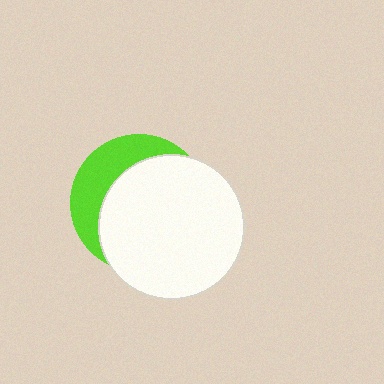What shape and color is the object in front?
The object in front is a white circle.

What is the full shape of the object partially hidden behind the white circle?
The partially hidden object is a lime circle.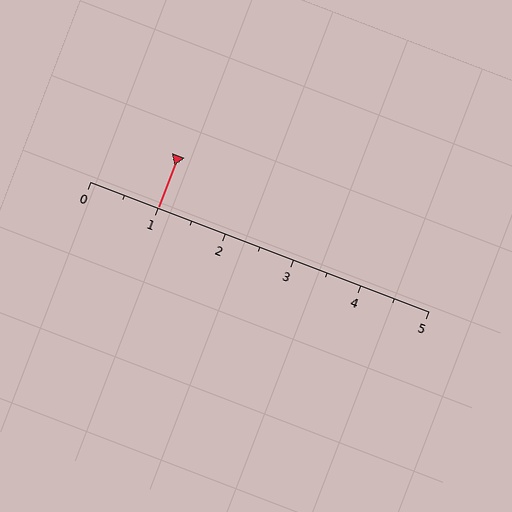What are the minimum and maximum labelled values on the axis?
The axis runs from 0 to 5.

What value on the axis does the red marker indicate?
The marker indicates approximately 1.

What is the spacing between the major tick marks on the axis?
The major ticks are spaced 1 apart.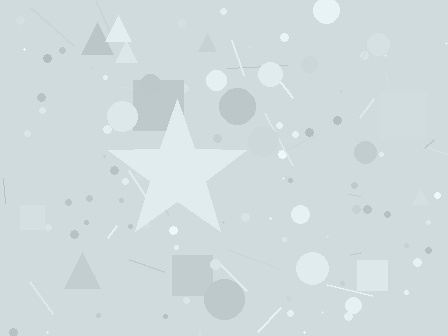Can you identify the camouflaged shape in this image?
The camouflaged shape is a star.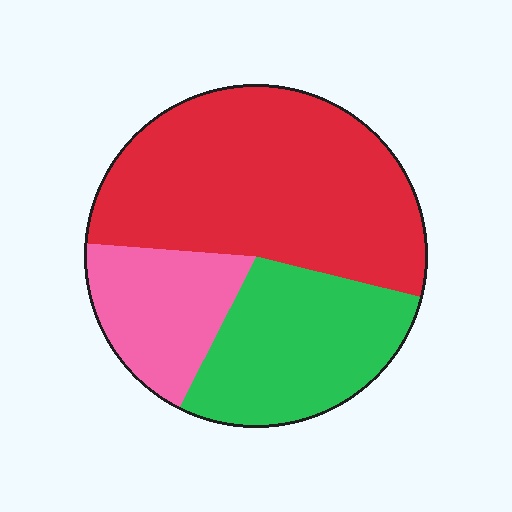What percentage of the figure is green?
Green covers 28% of the figure.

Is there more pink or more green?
Green.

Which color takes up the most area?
Red, at roughly 55%.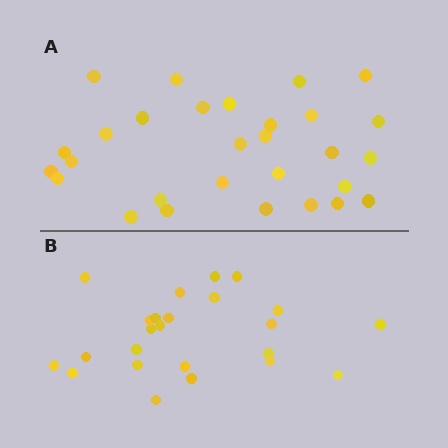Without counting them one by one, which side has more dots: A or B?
Region A (the top region) has more dots.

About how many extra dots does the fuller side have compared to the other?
Region A has about 5 more dots than region B.